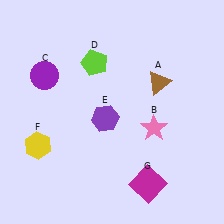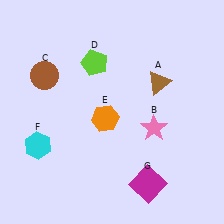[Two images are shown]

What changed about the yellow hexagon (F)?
In Image 1, F is yellow. In Image 2, it changed to cyan.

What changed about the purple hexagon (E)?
In Image 1, E is purple. In Image 2, it changed to orange.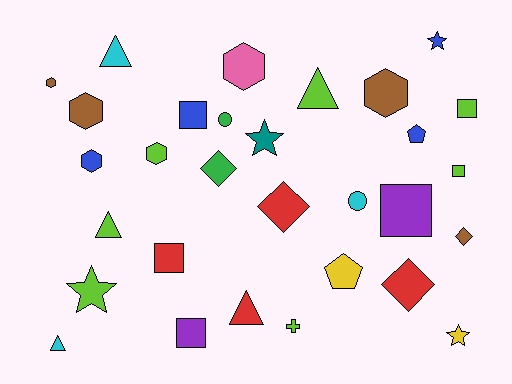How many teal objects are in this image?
There is 1 teal object.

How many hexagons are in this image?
There are 6 hexagons.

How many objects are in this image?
There are 30 objects.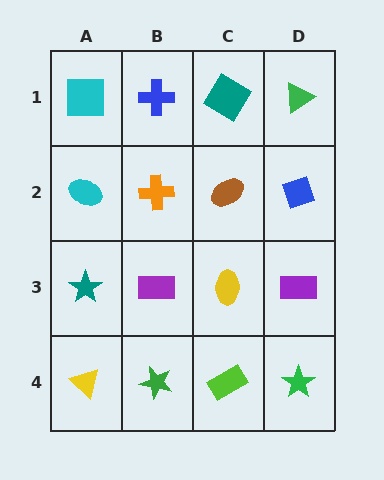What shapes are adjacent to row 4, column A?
A teal star (row 3, column A), a green star (row 4, column B).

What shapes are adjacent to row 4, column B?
A purple rectangle (row 3, column B), a yellow triangle (row 4, column A), a lime rectangle (row 4, column C).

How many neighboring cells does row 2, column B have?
4.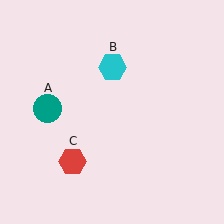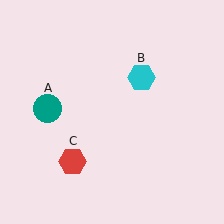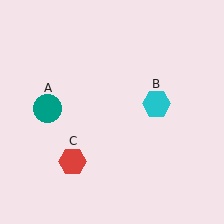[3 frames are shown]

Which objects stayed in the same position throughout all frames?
Teal circle (object A) and red hexagon (object C) remained stationary.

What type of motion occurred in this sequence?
The cyan hexagon (object B) rotated clockwise around the center of the scene.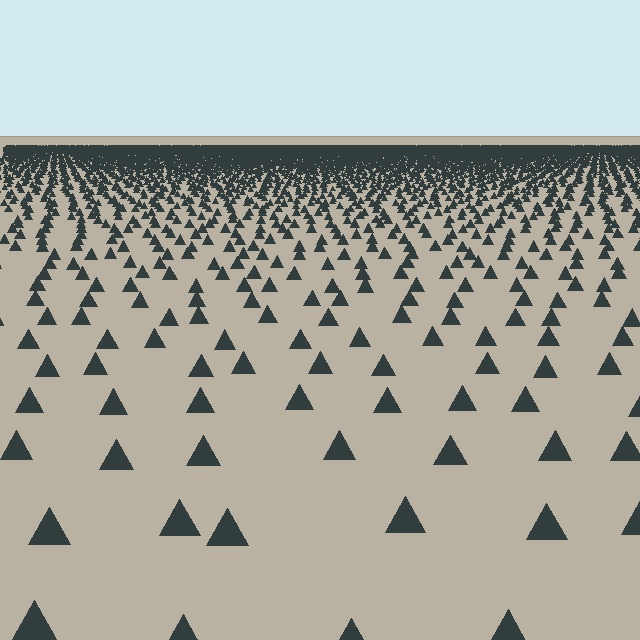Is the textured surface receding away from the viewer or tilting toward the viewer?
The surface is receding away from the viewer. Texture elements get smaller and denser toward the top.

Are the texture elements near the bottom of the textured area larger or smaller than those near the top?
Larger. Near the bottom, elements are closer to the viewer and appear at a bigger on-screen size.